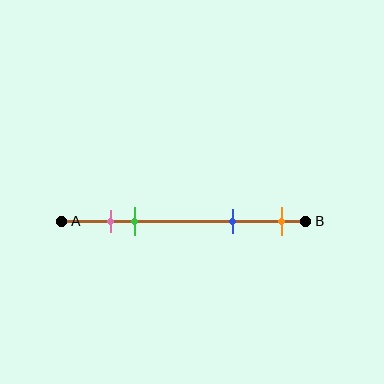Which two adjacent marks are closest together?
The pink and green marks are the closest adjacent pair.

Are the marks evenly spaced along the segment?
No, the marks are not evenly spaced.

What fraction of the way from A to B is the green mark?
The green mark is approximately 30% (0.3) of the way from A to B.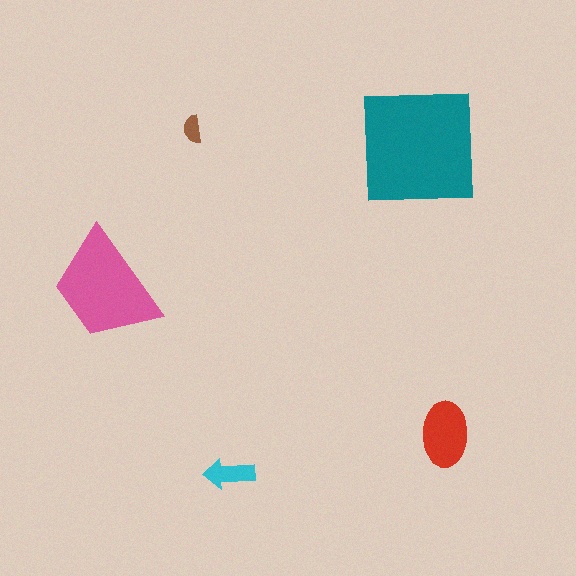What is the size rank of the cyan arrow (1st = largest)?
4th.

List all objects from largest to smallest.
The teal square, the pink trapezoid, the red ellipse, the cyan arrow, the brown semicircle.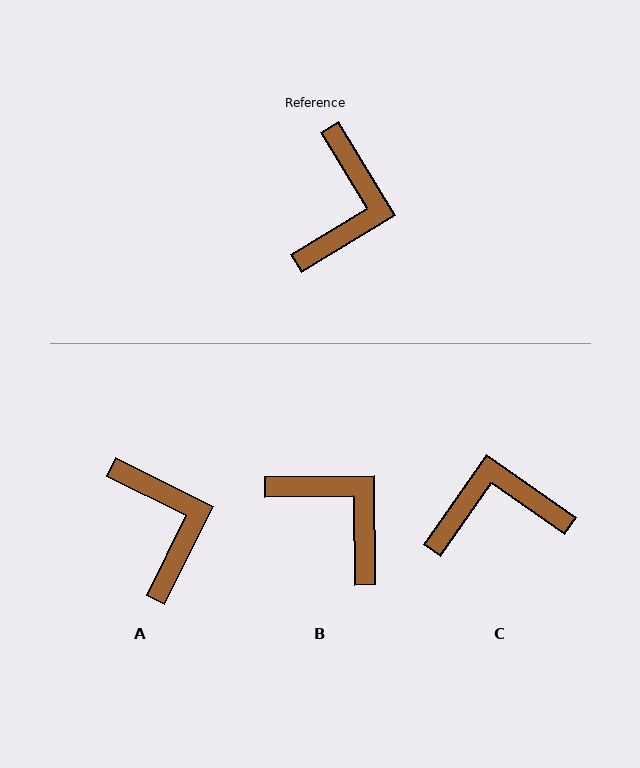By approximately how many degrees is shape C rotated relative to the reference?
Approximately 114 degrees counter-clockwise.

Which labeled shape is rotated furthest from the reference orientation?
C, about 114 degrees away.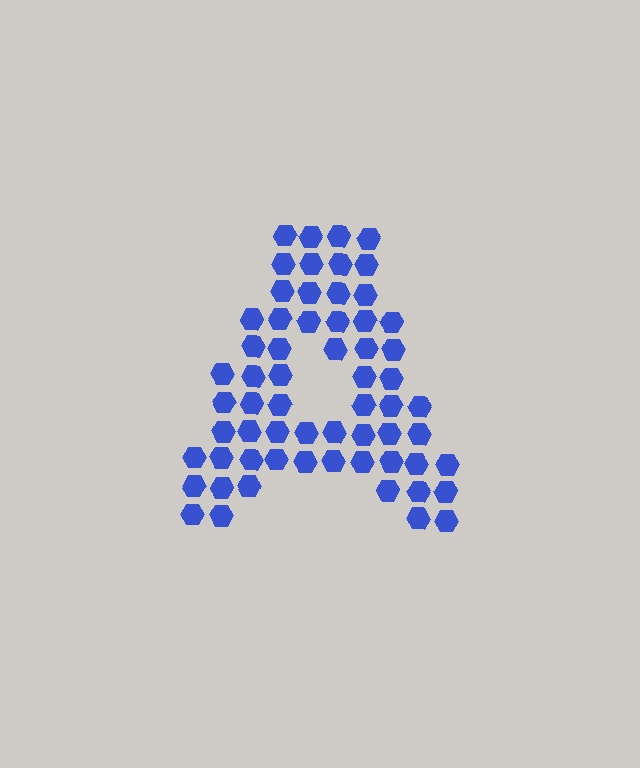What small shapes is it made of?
It is made of small hexagons.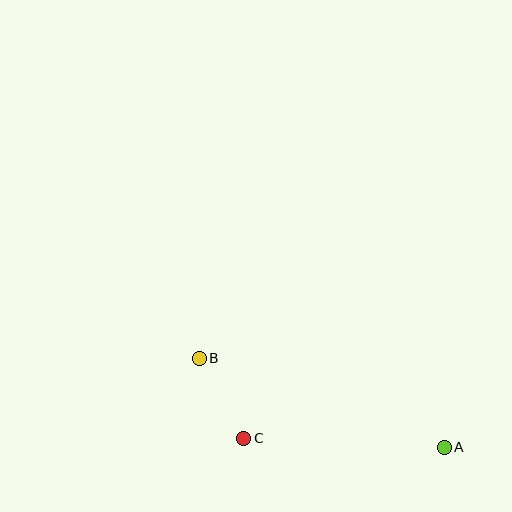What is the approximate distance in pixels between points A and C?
The distance between A and C is approximately 201 pixels.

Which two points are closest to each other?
Points B and C are closest to each other.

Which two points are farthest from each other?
Points A and B are farthest from each other.